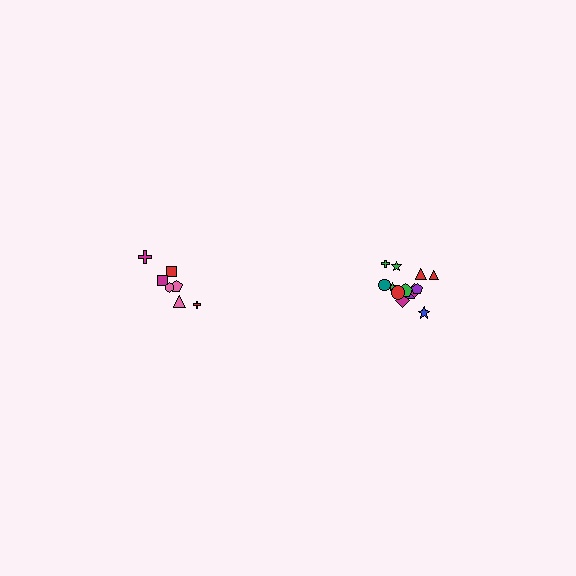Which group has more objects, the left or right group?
The right group.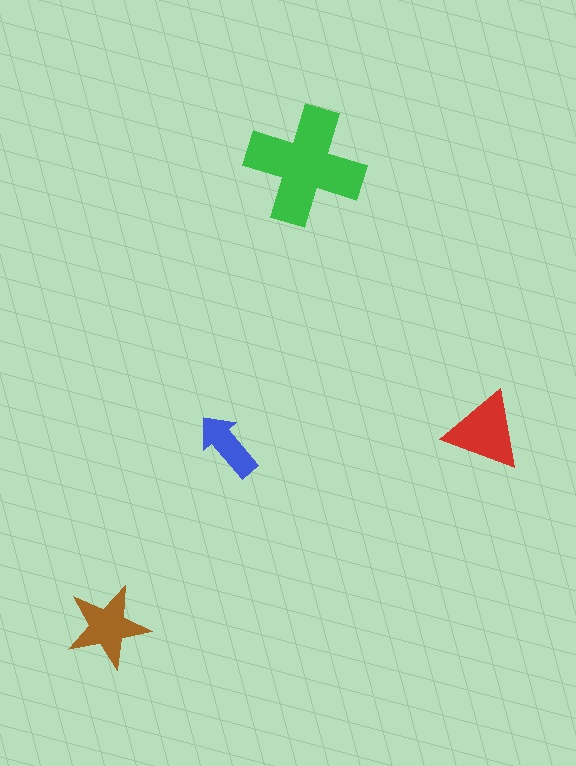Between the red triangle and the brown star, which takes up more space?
The red triangle.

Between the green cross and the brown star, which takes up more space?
The green cross.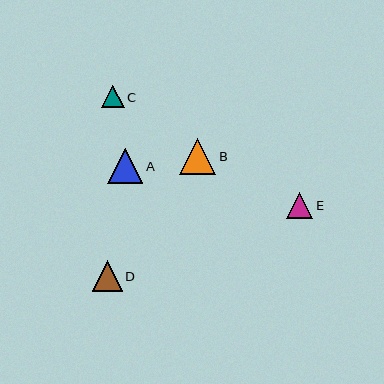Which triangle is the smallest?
Triangle C is the smallest with a size of approximately 23 pixels.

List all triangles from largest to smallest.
From largest to smallest: B, A, D, E, C.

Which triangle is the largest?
Triangle B is the largest with a size of approximately 36 pixels.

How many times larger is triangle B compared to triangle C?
Triangle B is approximately 1.6 times the size of triangle C.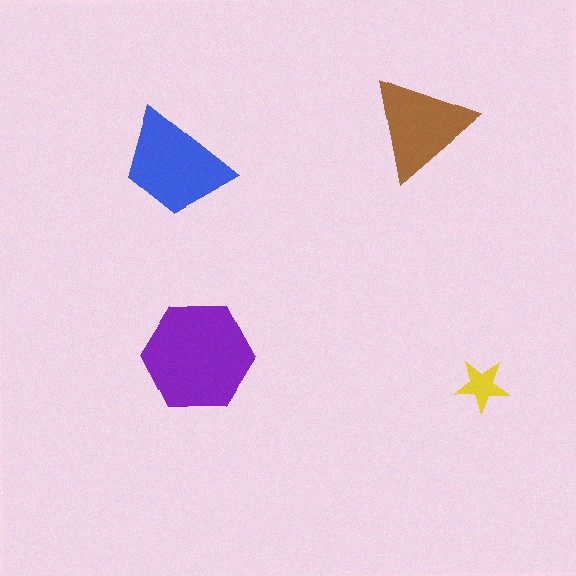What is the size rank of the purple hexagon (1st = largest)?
1st.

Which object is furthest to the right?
The yellow star is rightmost.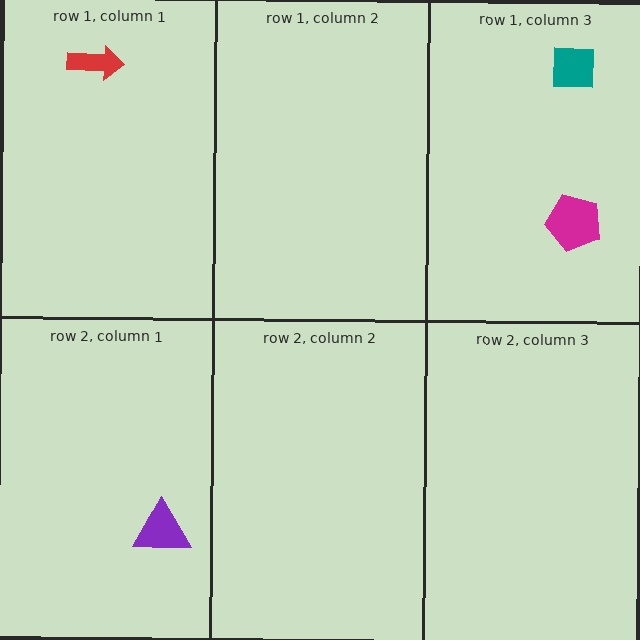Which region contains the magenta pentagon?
The row 1, column 3 region.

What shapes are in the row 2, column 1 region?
The purple triangle.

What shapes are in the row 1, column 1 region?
The red arrow.